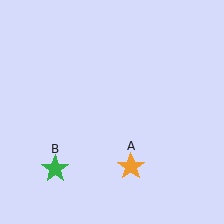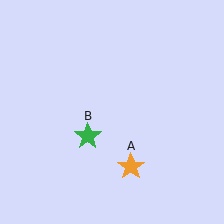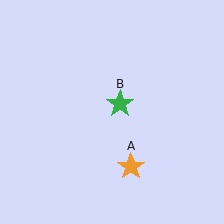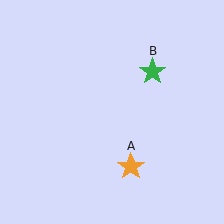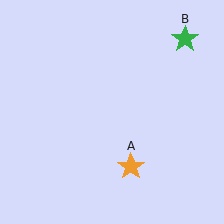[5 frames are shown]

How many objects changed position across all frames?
1 object changed position: green star (object B).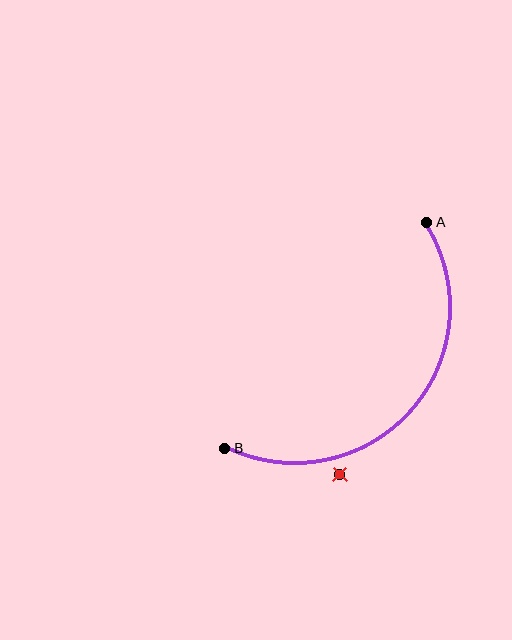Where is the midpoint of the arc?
The arc midpoint is the point on the curve farthest from the straight line joining A and B. It sits below and to the right of that line.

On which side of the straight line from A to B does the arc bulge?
The arc bulges below and to the right of the straight line connecting A and B.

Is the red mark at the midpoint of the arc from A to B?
No — the red mark does not lie on the arc at all. It sits slightly outside the curve.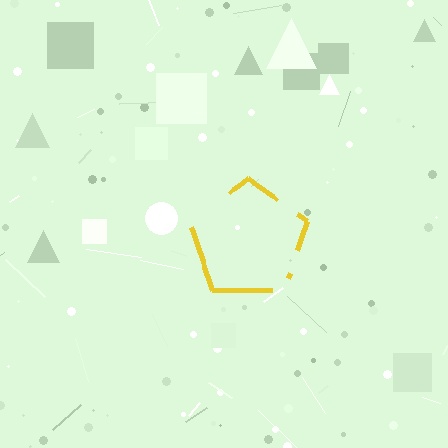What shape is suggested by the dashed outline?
The dashed outline suggests a pentagon.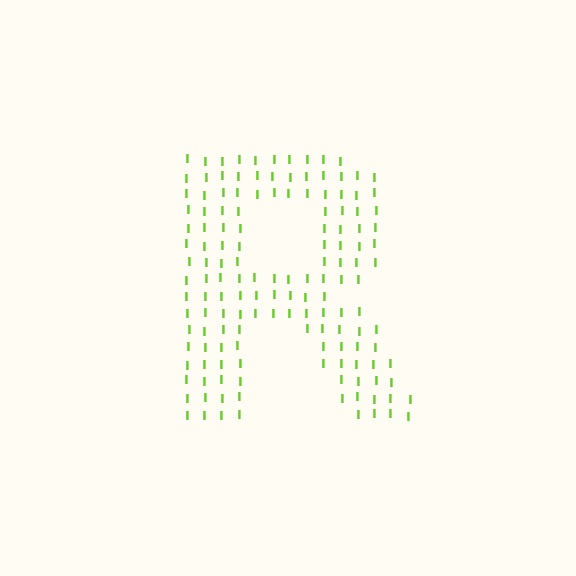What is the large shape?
The large shape is the letter R.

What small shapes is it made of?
It is made of small letter I's.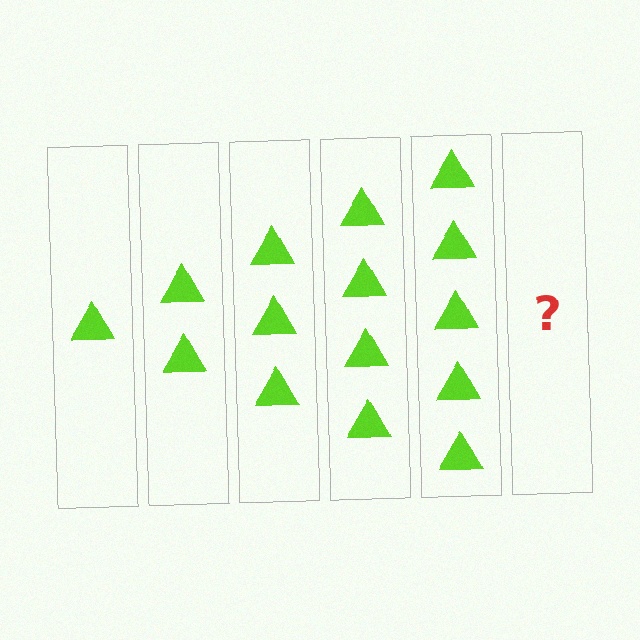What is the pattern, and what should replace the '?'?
The pattern is that each step adds one more triangle. The '?' should be 6 triangles.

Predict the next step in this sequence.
The next step is 6 triangles.